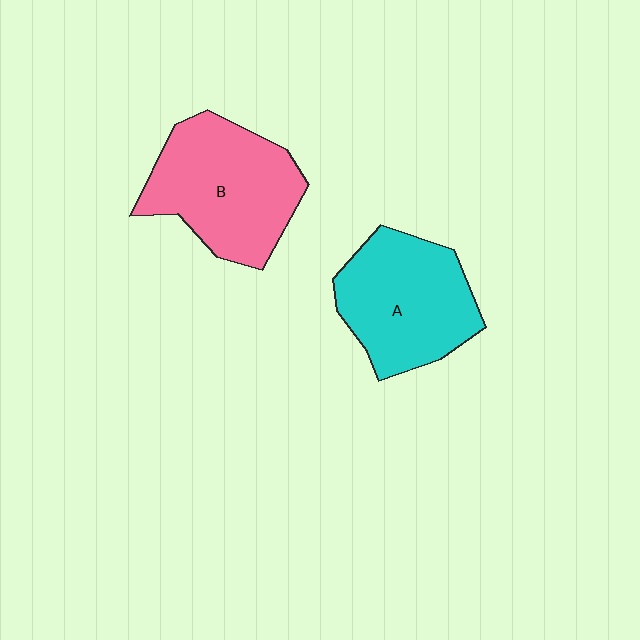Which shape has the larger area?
Shape B (pink).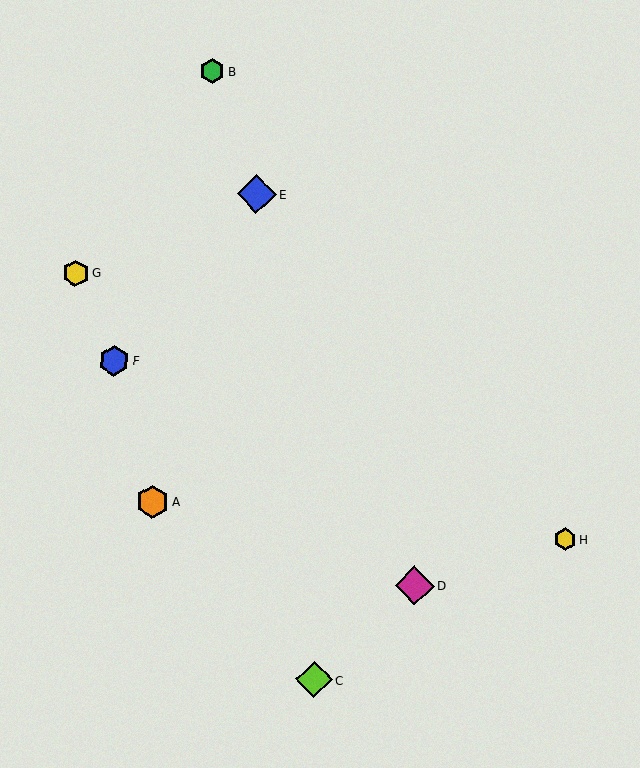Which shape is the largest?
The magenta diamond (labeled D) is the largest.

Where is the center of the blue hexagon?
The center of the blue hexagon is at (114, 361).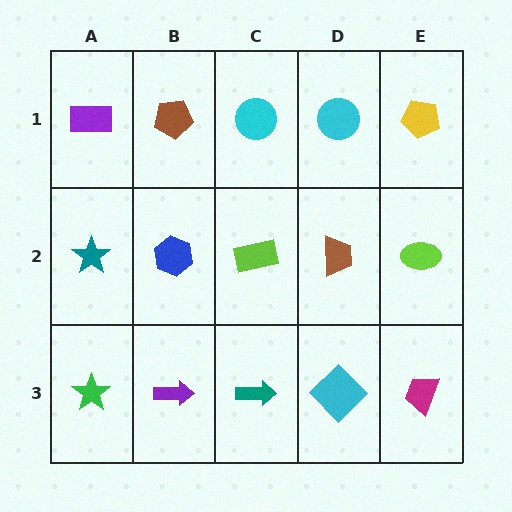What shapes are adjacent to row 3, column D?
A brown trapezoid (row 2, column D), a teal arrow (row 3, column C), a magenta trapezoid (row 3, column E).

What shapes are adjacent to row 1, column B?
A blue hexagon (row 2, column B), a purple rectangle (row 1, column A), a cyan circle (row 1, column C).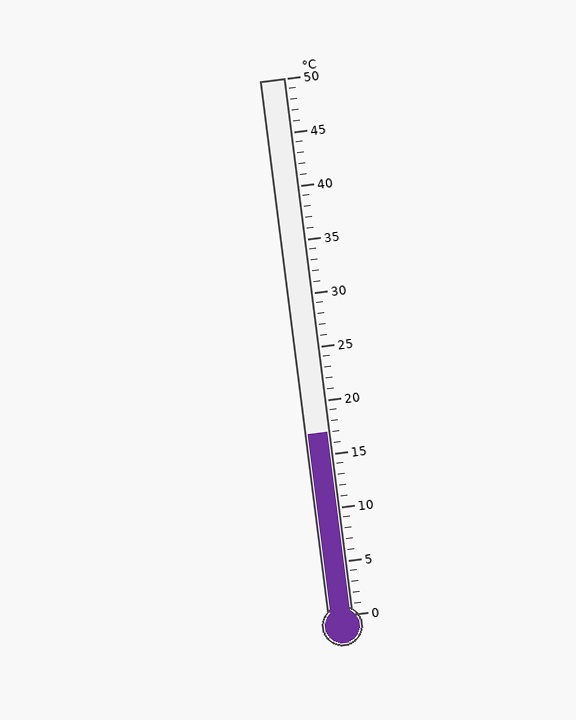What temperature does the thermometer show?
The thermometer shows approximately 17°C.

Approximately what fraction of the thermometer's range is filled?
The thermometer is filled to approximately 35% of its range.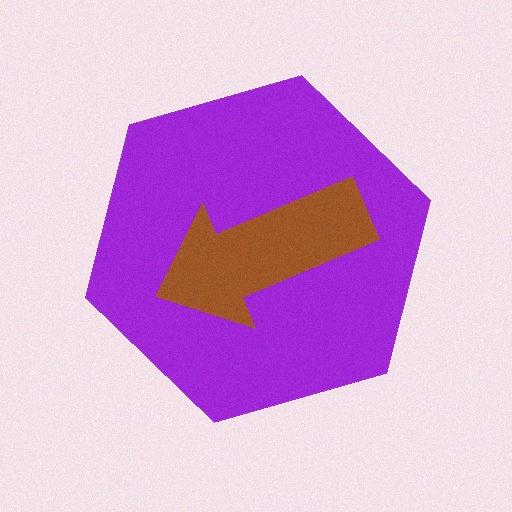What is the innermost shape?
The brown arrow.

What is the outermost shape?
The purple hexagon.